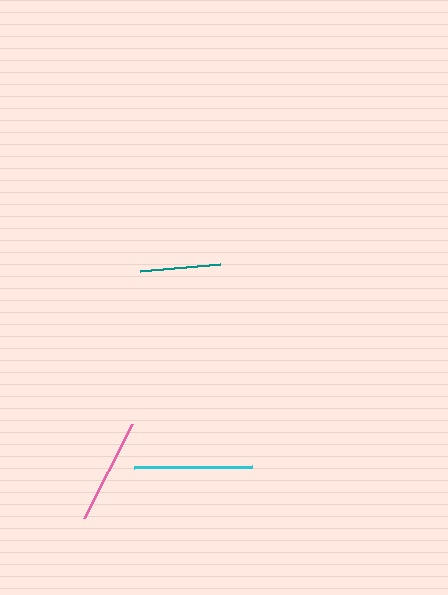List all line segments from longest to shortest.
From longest to shortest: cyan, pink, teal.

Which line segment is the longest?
The cyan line is the longest at approximately 118 pixels.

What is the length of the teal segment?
The teal segment is approximately 80 pixels long.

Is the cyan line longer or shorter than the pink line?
The cyan line is longer than the pink line.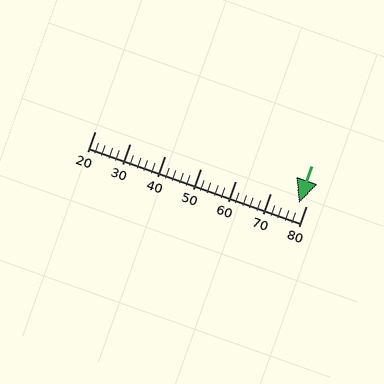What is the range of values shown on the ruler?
The ruler shows values from 20 to 80.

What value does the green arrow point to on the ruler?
The green arrow points to approximately 78.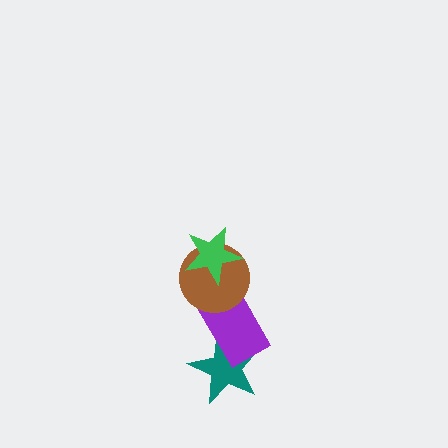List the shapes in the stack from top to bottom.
From top to bottom: the green star, the brown circle, the purple rectangle, the teal star.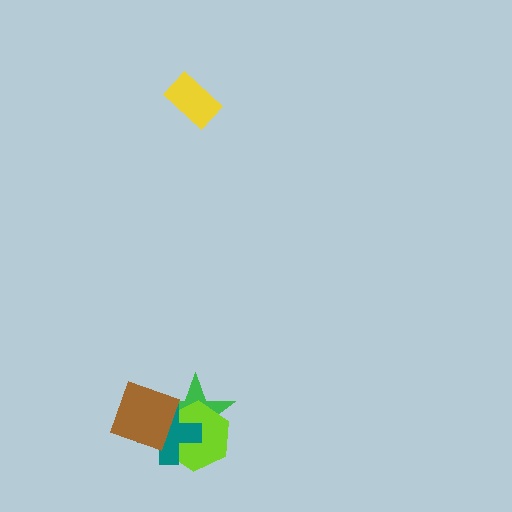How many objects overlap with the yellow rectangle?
0 objects overlap with the yellow rectangle.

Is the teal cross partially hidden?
Yes, it is partially covered by another shape.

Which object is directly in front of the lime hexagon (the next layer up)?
The teal cross is directly in front of the lime hexagon.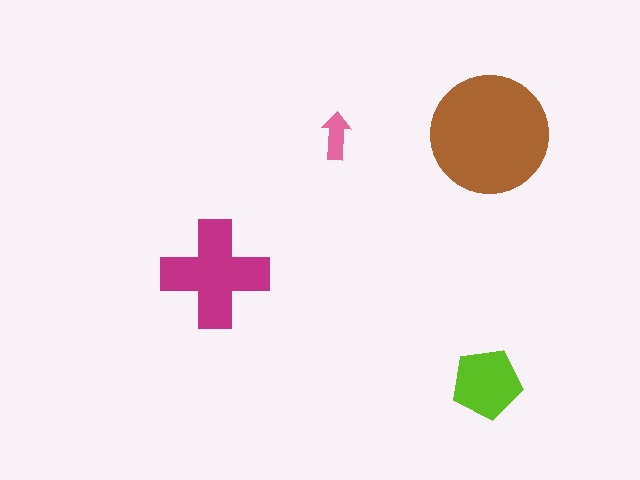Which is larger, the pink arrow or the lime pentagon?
The lime pentagon.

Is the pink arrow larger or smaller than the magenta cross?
Smaller.